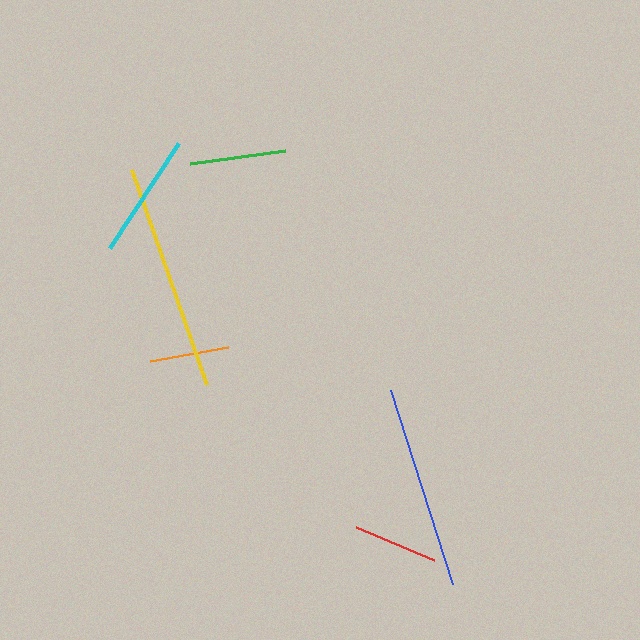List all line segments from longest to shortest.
From longest to shortest: yellow, blue, cyan, green, red, orange.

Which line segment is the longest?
The yellow line is the longest at approximately 228 pixels.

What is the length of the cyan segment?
The cyan segment is approximately 126 pixels long.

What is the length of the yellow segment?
The yellow segment is approximately 228 pixels long.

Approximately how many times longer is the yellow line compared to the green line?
The yellow line is approximately 2.4 times the length of the green line.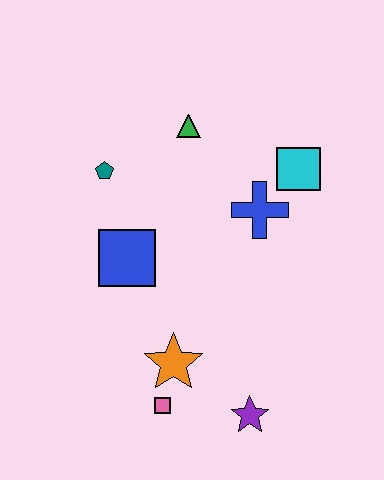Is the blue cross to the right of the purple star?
Yes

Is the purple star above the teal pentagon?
No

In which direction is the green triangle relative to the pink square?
The green triangle is above the pink square.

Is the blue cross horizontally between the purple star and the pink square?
No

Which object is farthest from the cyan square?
The pink square is farthest from the cyan square.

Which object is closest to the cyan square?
The blue cross is closest to the cyan square.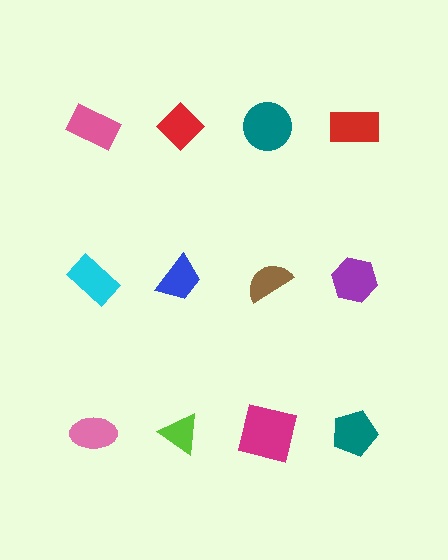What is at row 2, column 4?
A purple hexagon.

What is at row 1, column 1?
A pink rectangle.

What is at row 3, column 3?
A magenta square.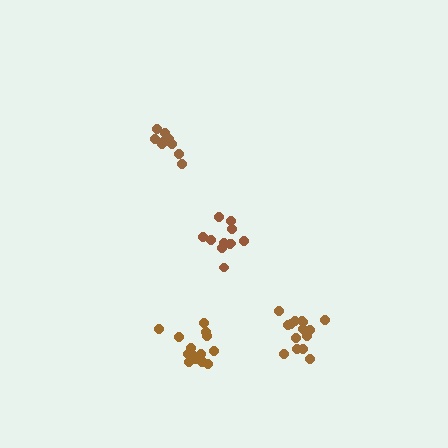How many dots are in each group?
Group 1: 15 dots, Group 2: 10 dots, Group 3: 15 dots, Group 4: 11 dots (51 total).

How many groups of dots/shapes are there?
There are 4 groups.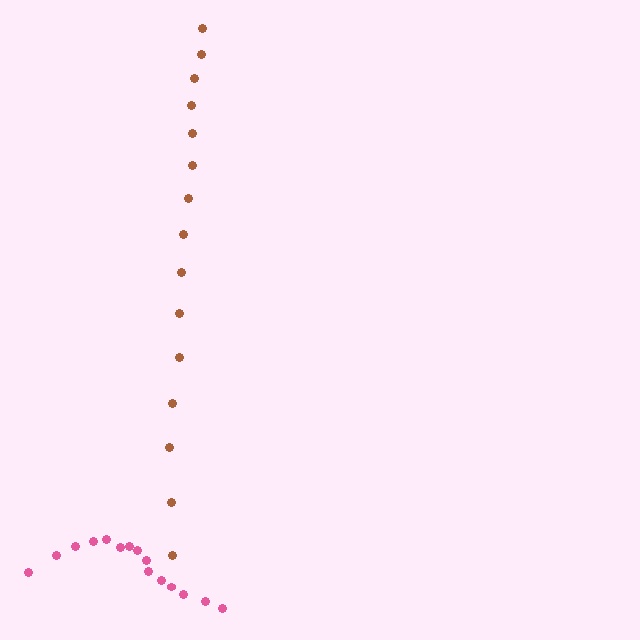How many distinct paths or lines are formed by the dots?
There are 2 distinct paths.